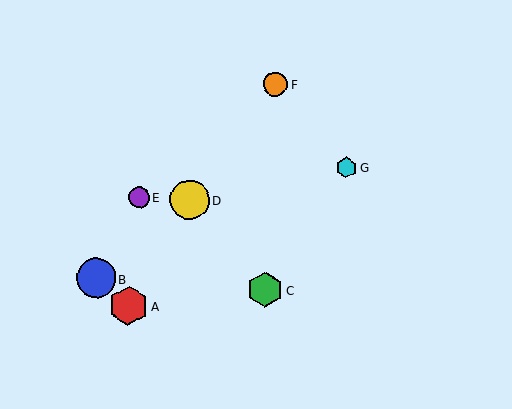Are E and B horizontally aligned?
No, E is at y≈197 and B is at y≈278.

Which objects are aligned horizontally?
Objects D, E are aligned horizontally.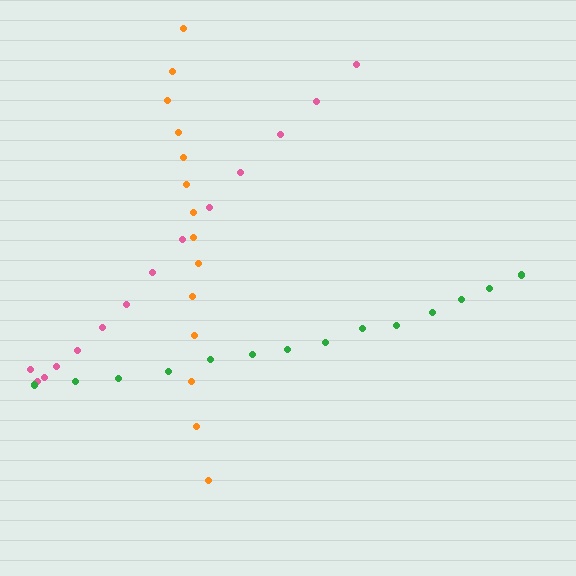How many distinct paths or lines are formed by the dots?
There are 3 distinct paths.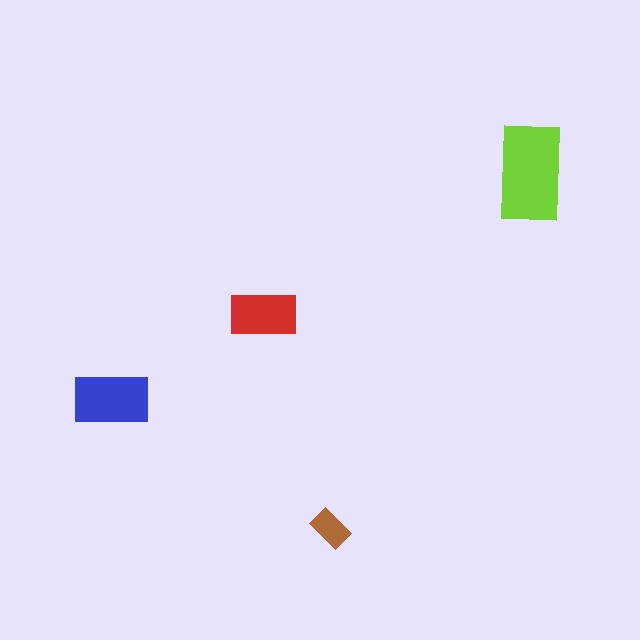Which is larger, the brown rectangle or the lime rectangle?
The lime one.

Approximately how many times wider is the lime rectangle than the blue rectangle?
About 1.5 times wider.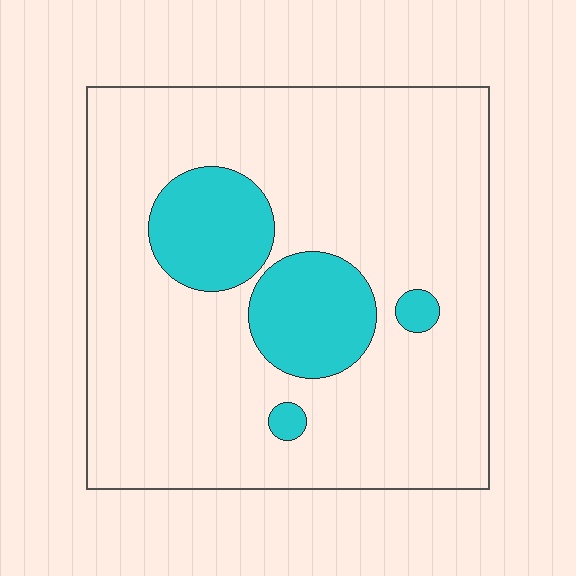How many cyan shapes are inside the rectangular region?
4.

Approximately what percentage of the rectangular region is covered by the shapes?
Approximately 15%.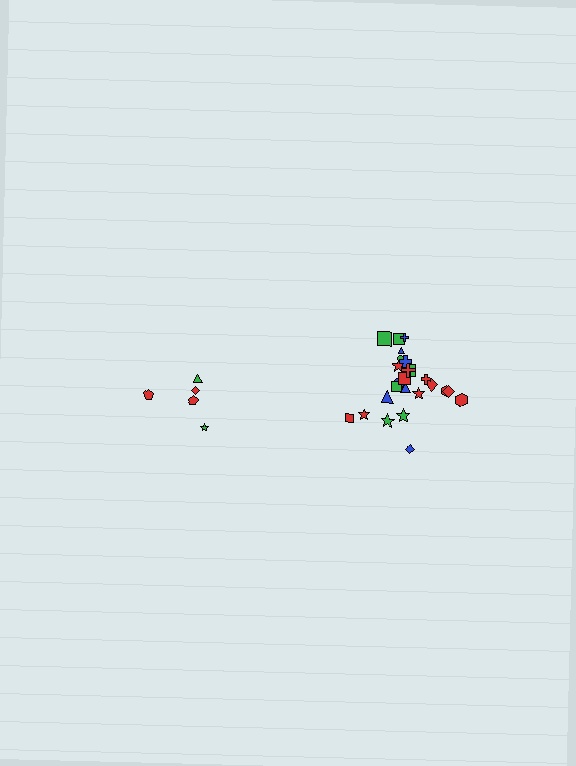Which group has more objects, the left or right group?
The right group.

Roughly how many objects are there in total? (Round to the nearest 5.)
Roughly 30 objects in total.